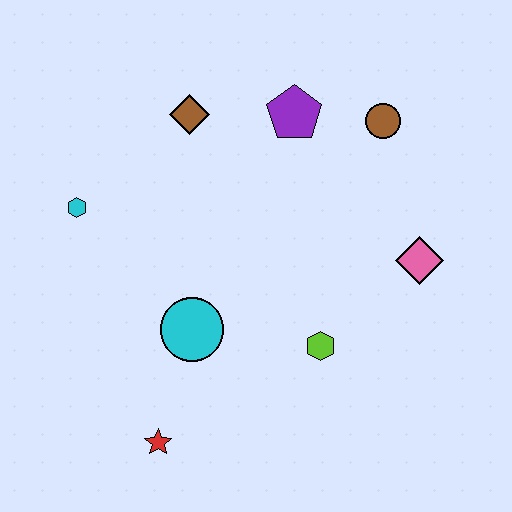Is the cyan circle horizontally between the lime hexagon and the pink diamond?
No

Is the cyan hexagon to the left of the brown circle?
Yes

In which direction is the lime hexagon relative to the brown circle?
The lime hexagon is below the brown circle.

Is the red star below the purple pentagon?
Yes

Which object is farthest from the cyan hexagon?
The pink diamond is farthest from the cyan hexagon.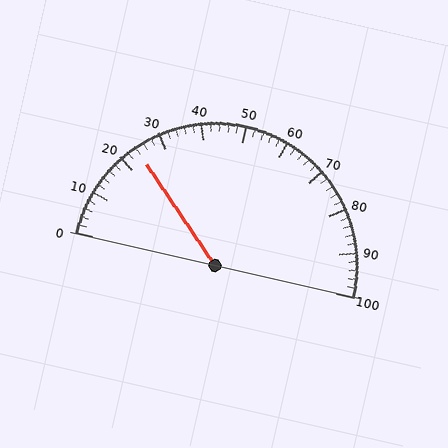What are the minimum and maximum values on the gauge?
The gauge ranges from 0 to 100.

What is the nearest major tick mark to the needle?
The nearest major tick mark is 20.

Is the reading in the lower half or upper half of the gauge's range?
The reading is in the lower half of the range (0 to 100).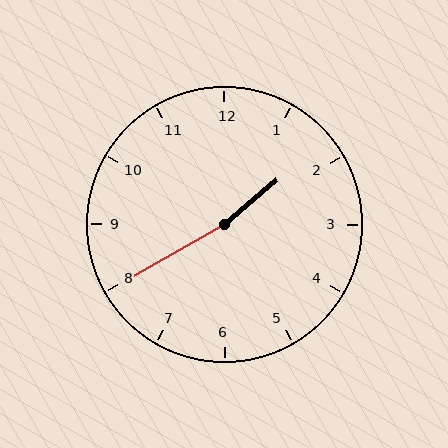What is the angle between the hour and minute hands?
Approximately 170 degrees.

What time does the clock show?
1:40.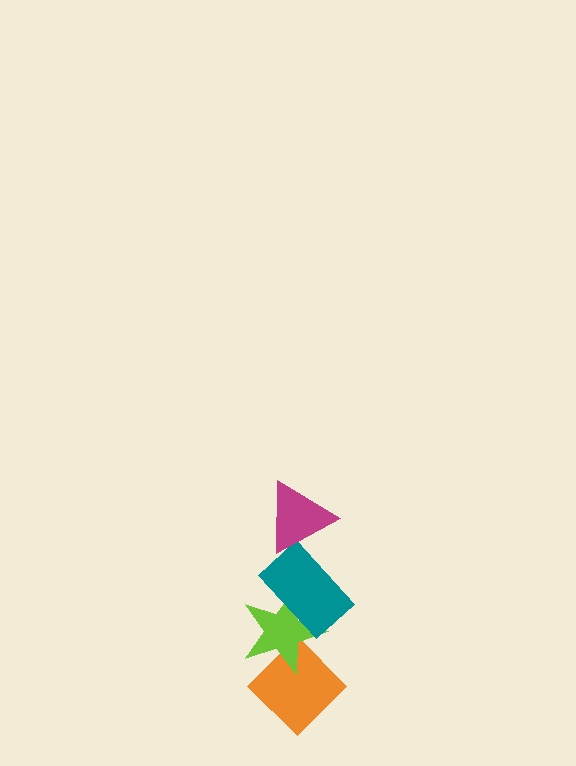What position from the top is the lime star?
The lime star is 3rd from the top.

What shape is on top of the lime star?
The teal rectangle is on top of the lime star.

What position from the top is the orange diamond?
The orange diamond is 4th from the top.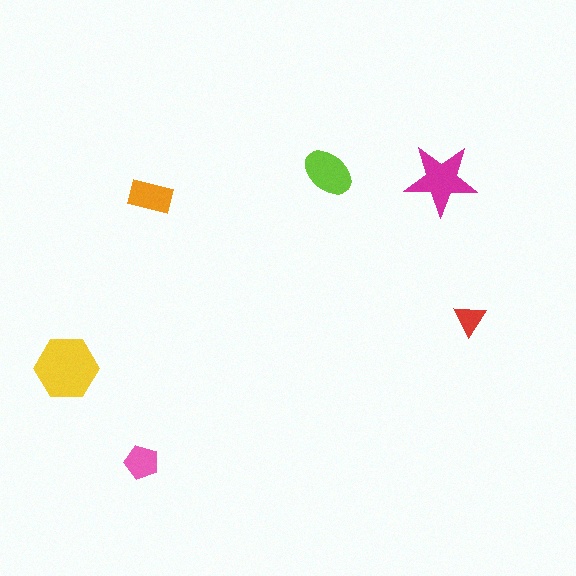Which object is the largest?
The yellow hexagon.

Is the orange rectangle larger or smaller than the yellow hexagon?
Smaller.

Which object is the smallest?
The red triangle.